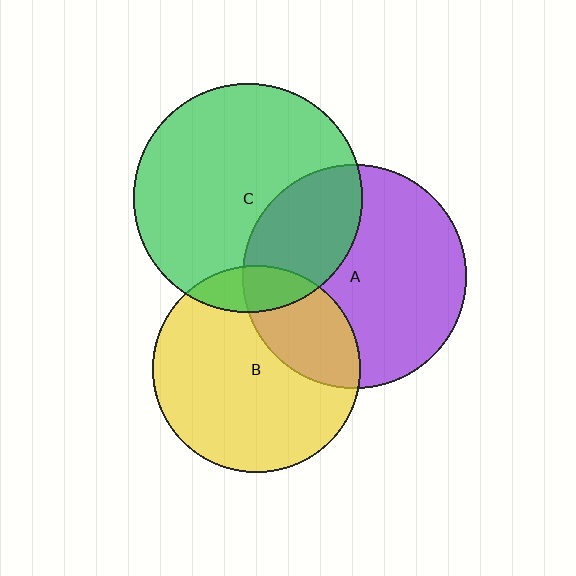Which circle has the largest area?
Circle C (green).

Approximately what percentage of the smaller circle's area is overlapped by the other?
Approximately 15%.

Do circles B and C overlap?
Yes.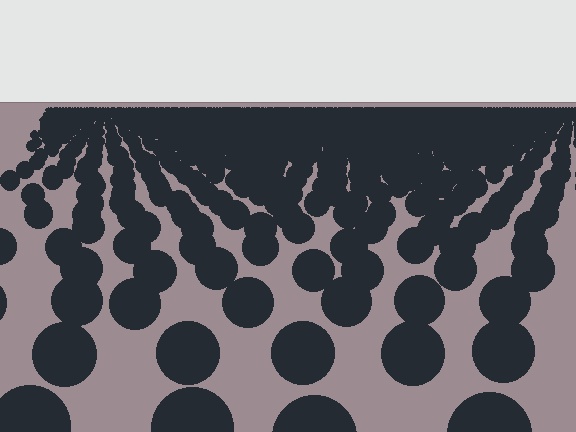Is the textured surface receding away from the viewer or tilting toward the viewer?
The surface is receding away from the viewer. Texture elements get smaller and denser toward the top.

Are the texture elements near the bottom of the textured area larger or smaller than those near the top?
Larger. Near the bottom, elements are closer to the viewer and appear at a bigger on-screen size.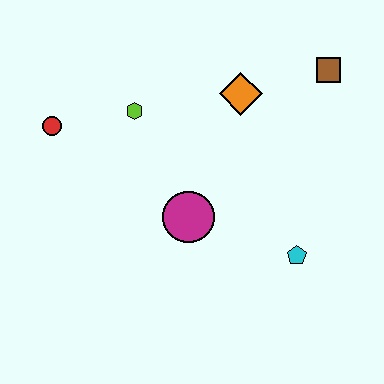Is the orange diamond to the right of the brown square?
No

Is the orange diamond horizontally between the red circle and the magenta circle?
No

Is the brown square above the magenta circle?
Yes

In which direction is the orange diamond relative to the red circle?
The orange diamond is to the right of the red circle.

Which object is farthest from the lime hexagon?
The cyan pentagon is farthest from the lime hexagon.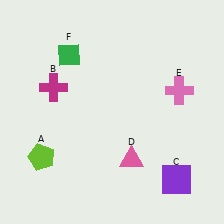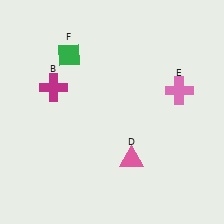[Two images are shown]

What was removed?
The purple square (C), the lime pentagon (A) were removed in Image 2.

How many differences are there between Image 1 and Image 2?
There are 2 differences between the two images.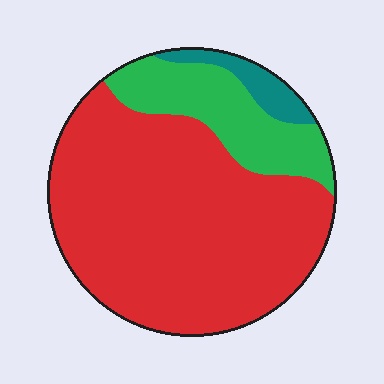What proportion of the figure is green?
Green takes up about one fifth (1/5) of the figure.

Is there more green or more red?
Red.